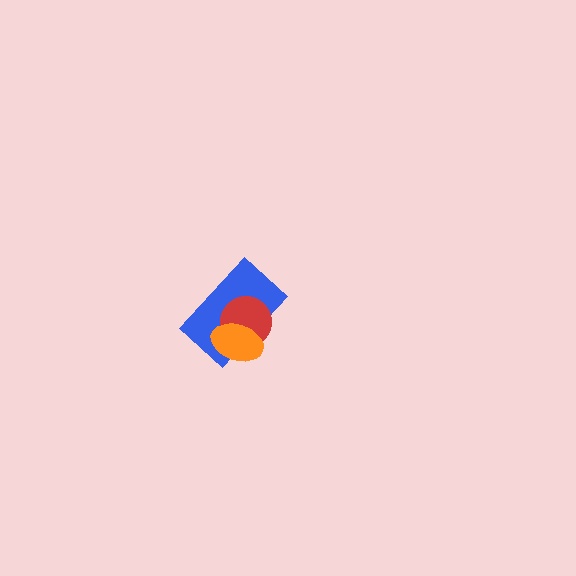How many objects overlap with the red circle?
2 objects overlap with the red circle.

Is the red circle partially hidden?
Yes, it is partially covered by another shape.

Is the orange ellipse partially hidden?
No, no other shape covers it.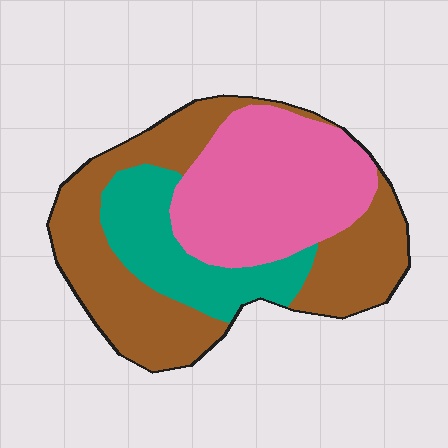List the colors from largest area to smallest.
From largest to smallest: brown, pink, teal.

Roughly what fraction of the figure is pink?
Pink covers around 35% of the figure.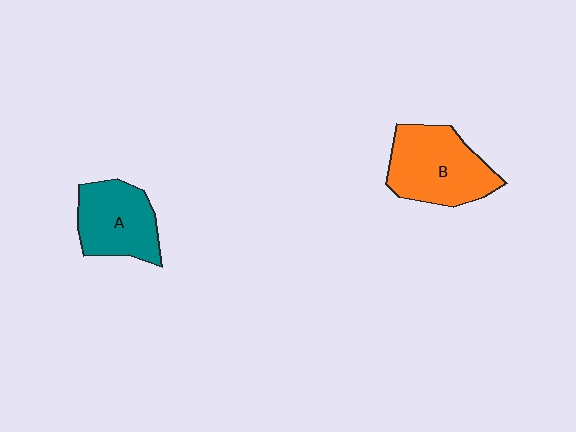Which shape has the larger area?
Shape B (orange).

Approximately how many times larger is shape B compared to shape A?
Approximately 1.2 times.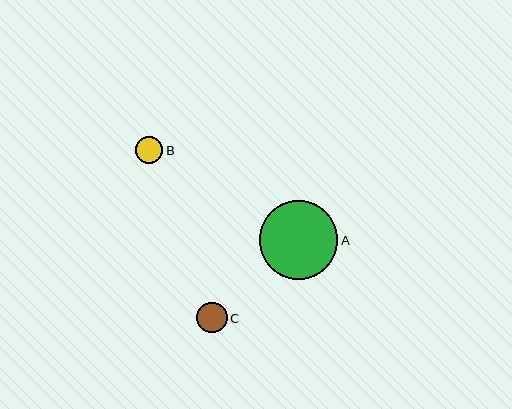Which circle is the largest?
Circle A is the largest with a size of approximately 78 pixels.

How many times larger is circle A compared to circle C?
Circle A is approximately 2.6 times the size of circle C.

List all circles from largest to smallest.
From largest to smallest: A, C, B.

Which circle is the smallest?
Circle B is the smallest with a size of approximately 27 pixels.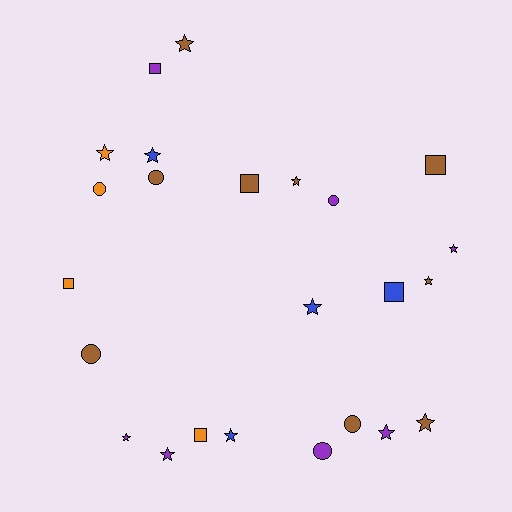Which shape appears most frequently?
Star, with 12 objects.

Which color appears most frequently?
Brown, with 9 objects.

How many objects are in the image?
There are 24 objects.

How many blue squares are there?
There is 1 blue square.